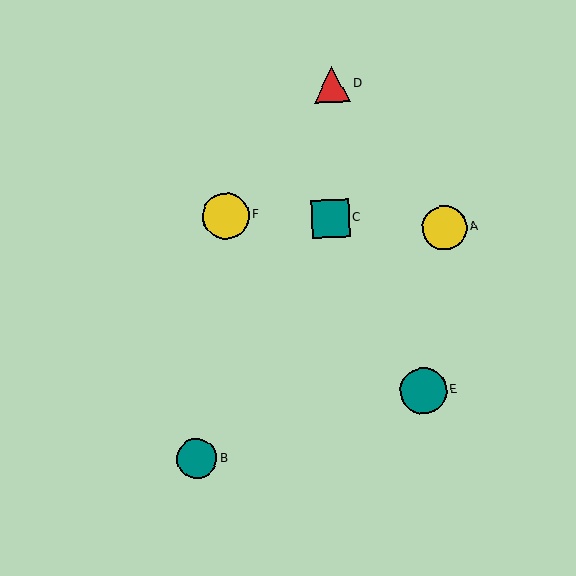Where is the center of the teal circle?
The center of the teal circle is at (197, 459).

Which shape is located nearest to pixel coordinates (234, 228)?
The yellow circle (labeled F) at (226, 216) is nearest to that location.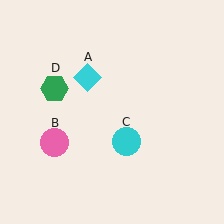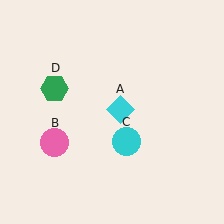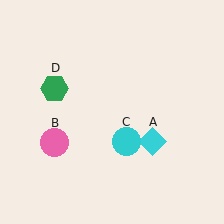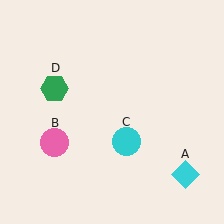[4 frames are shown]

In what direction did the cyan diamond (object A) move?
The cyan diamond (object A) moved down and to the right.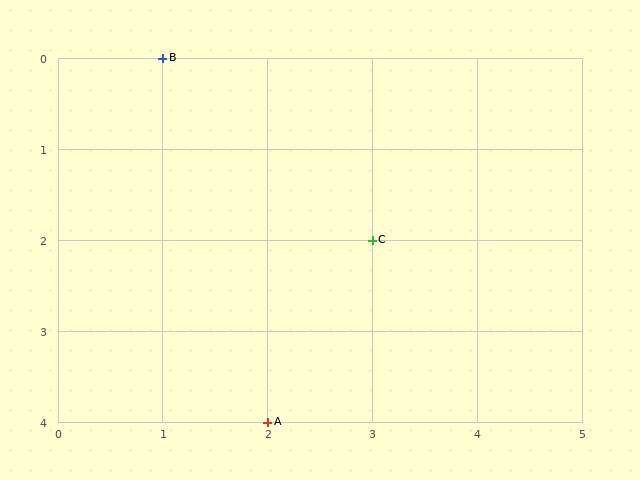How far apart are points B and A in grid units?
Points B and A are 1 column and 4 rows apart (about 4.1 grid units diagonally).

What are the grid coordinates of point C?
Point C is at grid coordinates (3, 2).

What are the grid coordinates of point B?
Point B is at grid coordinates (1, 0).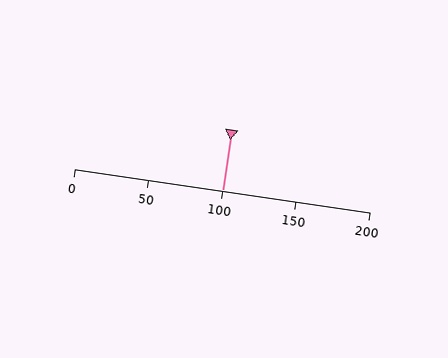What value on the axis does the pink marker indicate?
The marker indicates approximately 100.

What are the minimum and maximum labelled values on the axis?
The axis runs from 0 to 200.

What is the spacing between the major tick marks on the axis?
The major ticks are spaced 50 apart.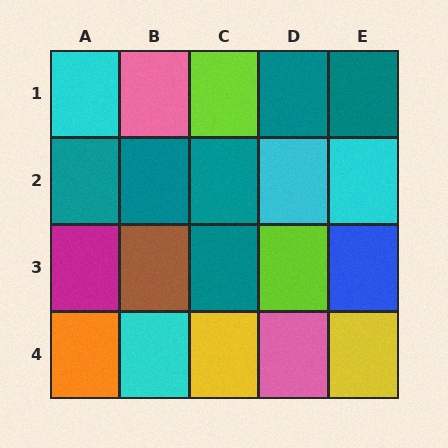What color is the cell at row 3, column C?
Teal.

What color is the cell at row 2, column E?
Cyan.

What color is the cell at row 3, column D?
Lime.